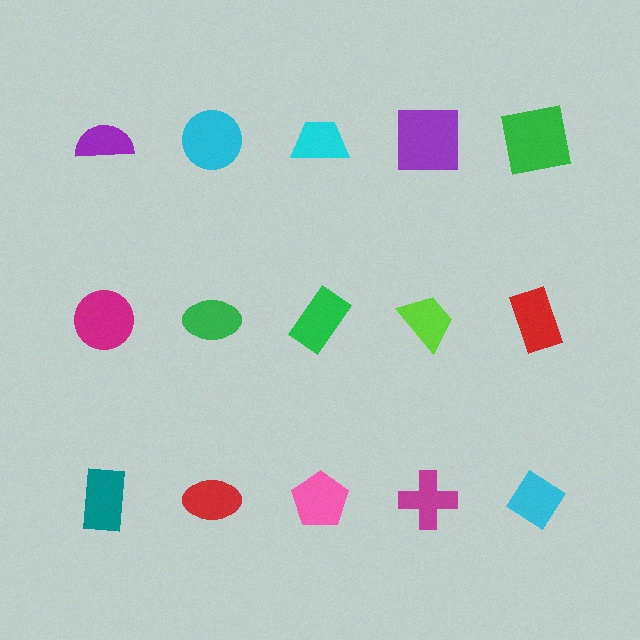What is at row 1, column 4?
A purple square.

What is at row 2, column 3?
A green rectangle.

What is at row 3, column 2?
A red ellipse.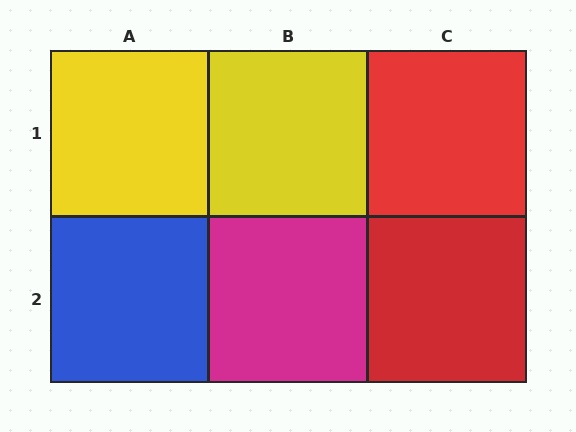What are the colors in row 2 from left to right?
Blue, magenta, red.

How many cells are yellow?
2 cells are yellow.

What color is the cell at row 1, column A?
Yellow.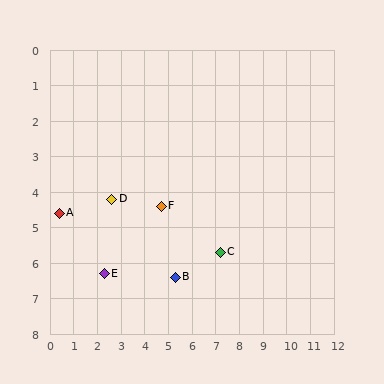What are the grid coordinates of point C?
Point C is at approximately (7.2, 5.7).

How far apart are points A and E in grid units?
Points A and E are about 2.5 grid units apart.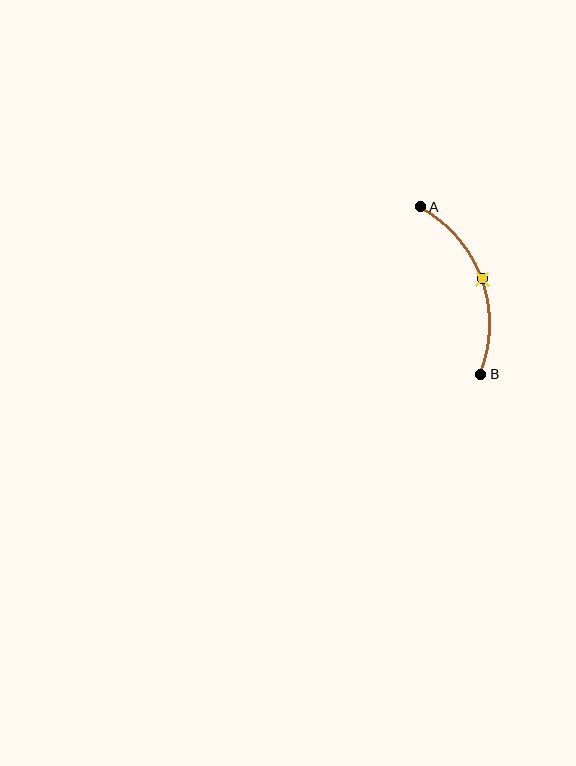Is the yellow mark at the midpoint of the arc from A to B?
Yes. The yellow mark lies on the arc at equal arc-length from both A and B — it is the arc midpoint.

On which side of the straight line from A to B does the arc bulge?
The arc bulges to the right of the straight line connecting A and B.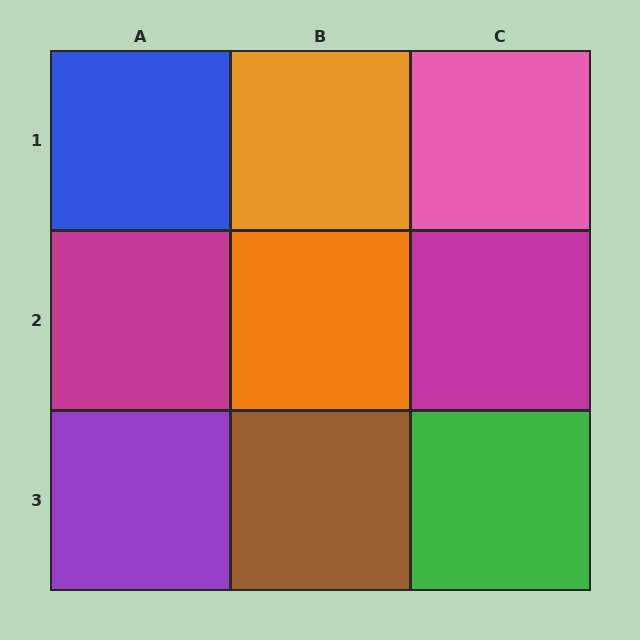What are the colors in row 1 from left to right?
Blue, orange, pink.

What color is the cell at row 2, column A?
Magenta.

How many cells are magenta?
2 cells are magenta.